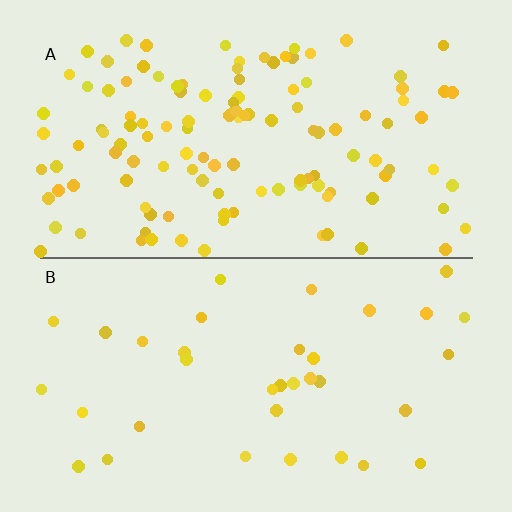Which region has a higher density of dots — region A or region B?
A (the top).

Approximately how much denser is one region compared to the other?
Approximately 3.5× — region A over region B.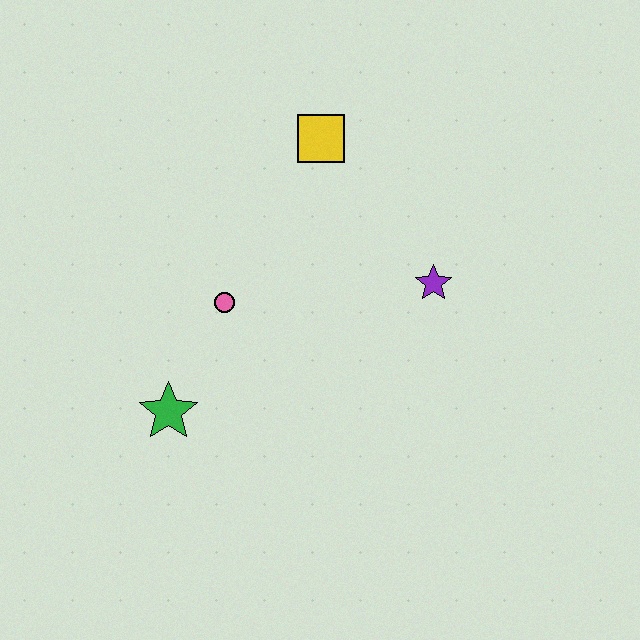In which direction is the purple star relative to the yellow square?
The purple star is below the yellow square.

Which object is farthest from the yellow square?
The green star is farthest from the yellow square.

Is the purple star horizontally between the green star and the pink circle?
No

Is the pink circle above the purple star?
No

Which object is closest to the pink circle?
The green star is closest to the pink circle.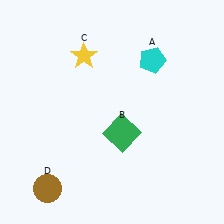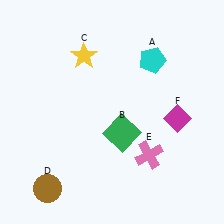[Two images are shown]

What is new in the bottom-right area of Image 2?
A magenta diamond (F) was added in the bottom-right area of Image 2.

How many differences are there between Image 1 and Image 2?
There are 2 differences between the two images.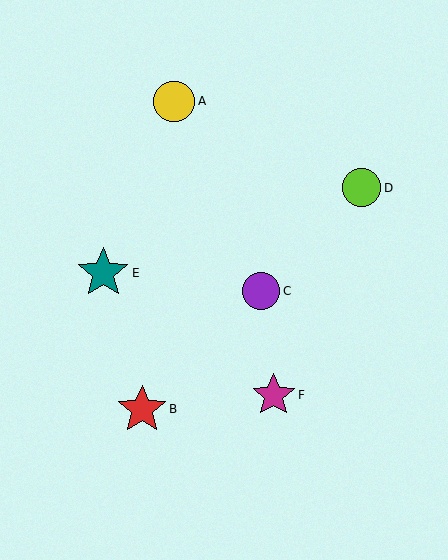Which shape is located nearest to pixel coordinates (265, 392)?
The magenta star (labeled F) at (274, 395) is nearest to that location.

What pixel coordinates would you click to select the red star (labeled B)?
Click at (142, 409) to select the red star B.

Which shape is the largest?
The teal star (labeled E) is the largest.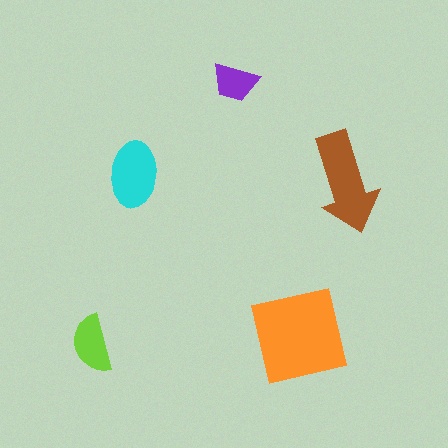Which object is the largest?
The orange square.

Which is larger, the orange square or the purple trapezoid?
The orange square.